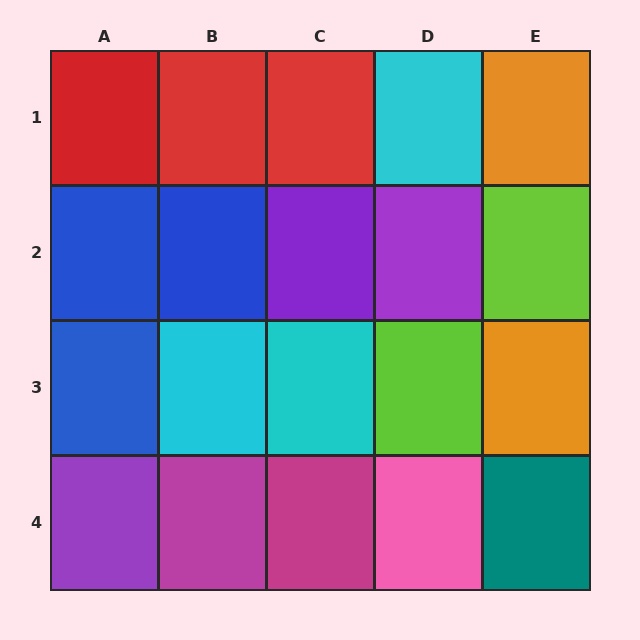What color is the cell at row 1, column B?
Red.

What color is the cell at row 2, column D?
Purple.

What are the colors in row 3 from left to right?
Blue, cyan, cyan, lime, orange.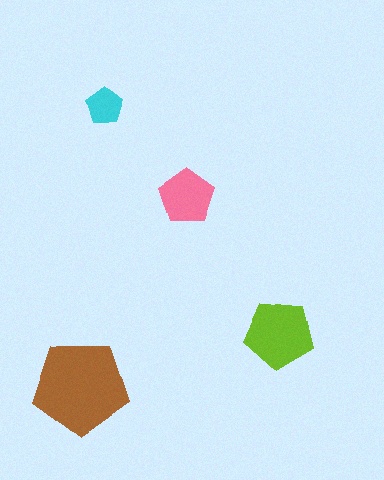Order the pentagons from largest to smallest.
the brown one, the lime one, the pink one, the cyan one.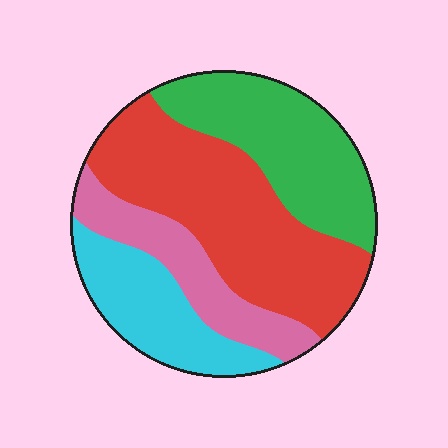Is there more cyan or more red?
Red.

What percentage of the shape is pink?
Pink takes up about one sixth (1/6) of the shape.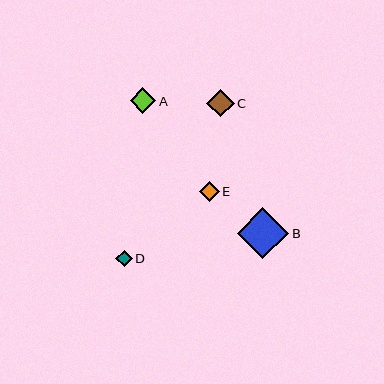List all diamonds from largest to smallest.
From largest to smallest: B, C, A, E, D.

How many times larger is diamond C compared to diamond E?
Diamond C is approximately 1.4 times the size of diamond E.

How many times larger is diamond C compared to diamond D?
Diamond C is approximately 1.7 times the size of diamond D.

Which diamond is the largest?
Diamond B is the largest with a size of approximately 51 pixels.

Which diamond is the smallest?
Diamond D is the smallest with a size of approximately 16 pixels.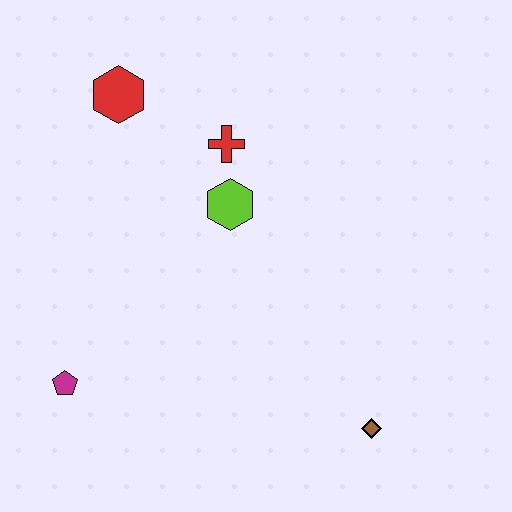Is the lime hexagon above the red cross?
No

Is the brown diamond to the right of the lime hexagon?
Yes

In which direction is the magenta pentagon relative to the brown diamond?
The magenta pentagon is to the left of the brown diamond.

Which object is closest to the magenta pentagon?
The lime hexagon is closest to the magenta pentagon.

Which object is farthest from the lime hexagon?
The brown diamond is farthest from the lime hexagon.